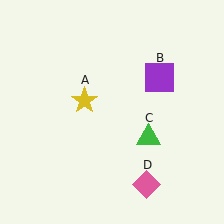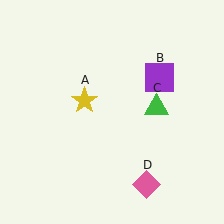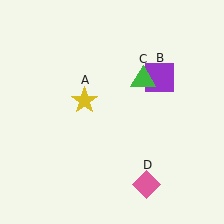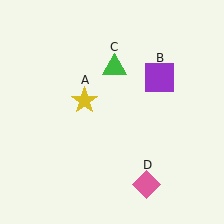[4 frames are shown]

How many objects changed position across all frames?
1 object changed position: green triangle (object C).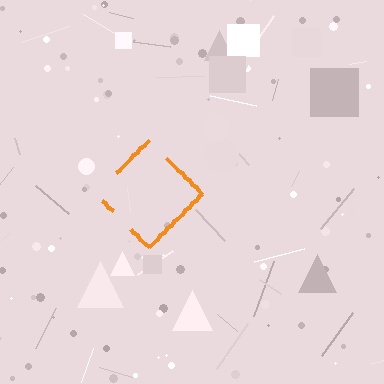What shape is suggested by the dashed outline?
The dashed outline suggests a diamond.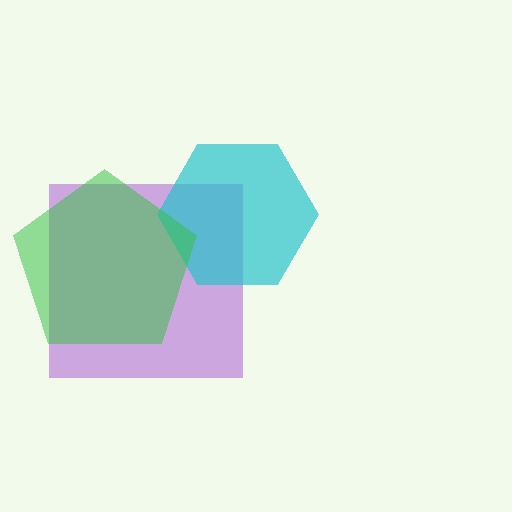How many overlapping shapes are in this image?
There are 3 overlapping shapes in the image.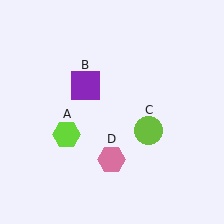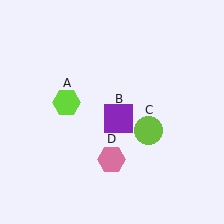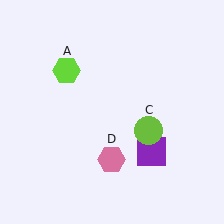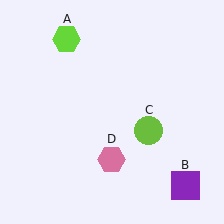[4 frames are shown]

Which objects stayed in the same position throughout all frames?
Lime circle (object C) and pink hexagon (object D) remained stationary.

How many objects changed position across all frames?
2 objects changed position: lime hexagon (object A), purple square (object B).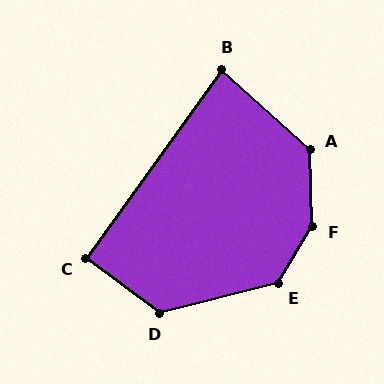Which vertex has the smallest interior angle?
B, at approximately 84 degrees.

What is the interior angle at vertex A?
Approximately 134 degrees (obtuse).